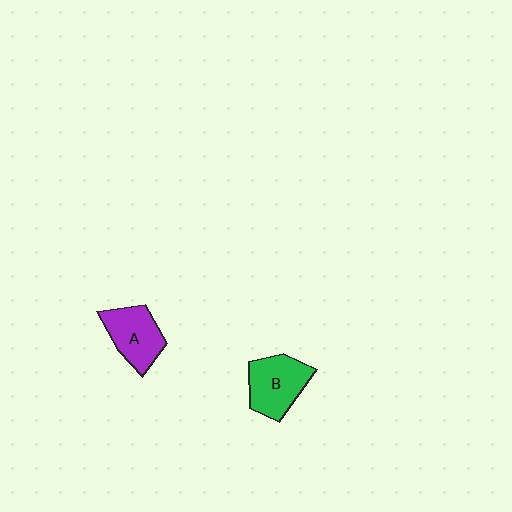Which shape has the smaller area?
Shape A (purple).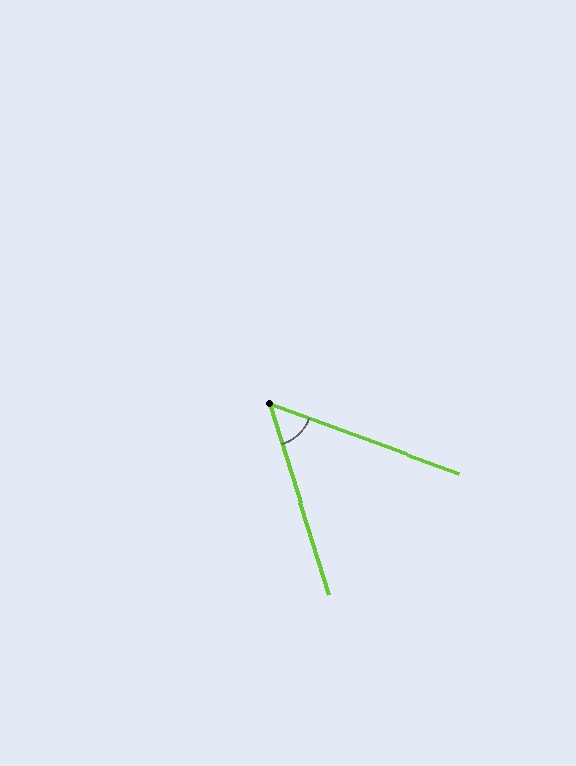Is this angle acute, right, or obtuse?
It is acute.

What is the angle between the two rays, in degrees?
Approximately 52 degrees.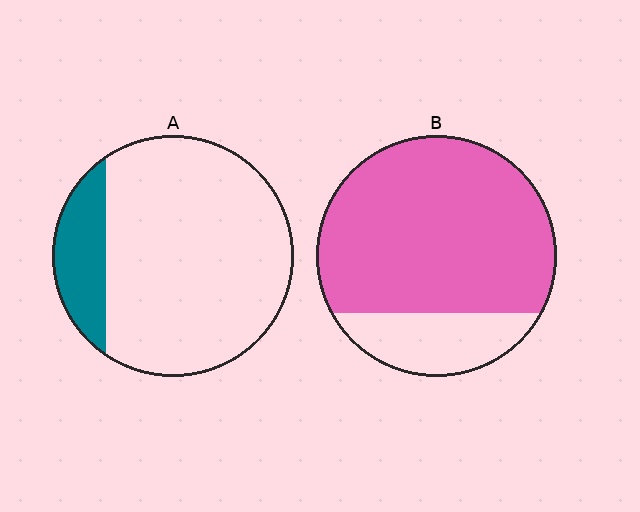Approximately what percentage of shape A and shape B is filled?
A is approximately 15% and B is approximately 80%.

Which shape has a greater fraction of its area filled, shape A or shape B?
Shape B.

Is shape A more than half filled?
No.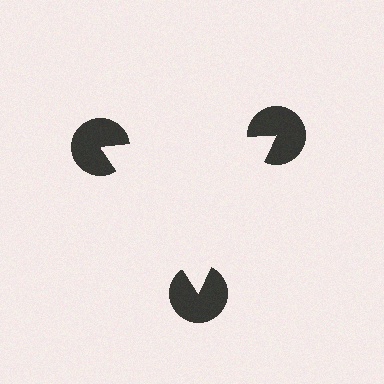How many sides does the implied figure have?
3 sides.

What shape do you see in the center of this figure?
An illusory triangle — its edges are inferred from the aligned wedge cuts in the pac-man discs, not physically drawn.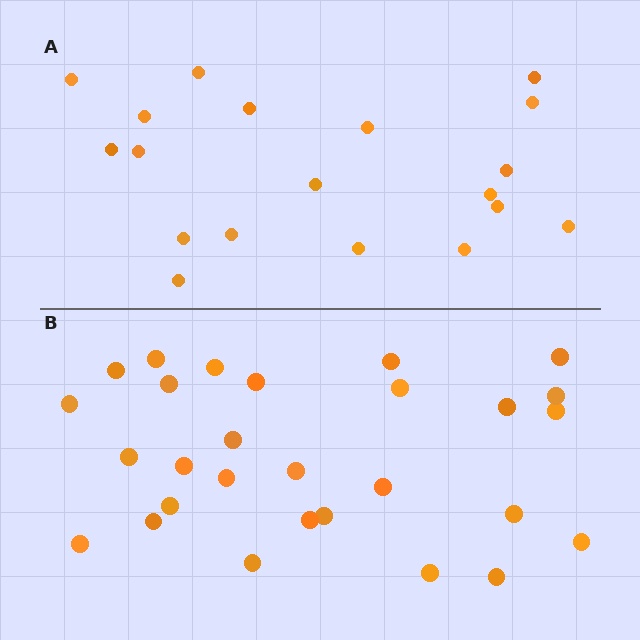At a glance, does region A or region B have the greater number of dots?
Region B (the bottom region) has more dots.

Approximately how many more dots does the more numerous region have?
Region B has roughly 8 or so more dots than region A.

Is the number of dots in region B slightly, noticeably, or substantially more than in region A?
Region B has substantially more. The ratio is roughly 1.5 to 1.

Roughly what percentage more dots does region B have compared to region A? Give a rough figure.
About 45% more.